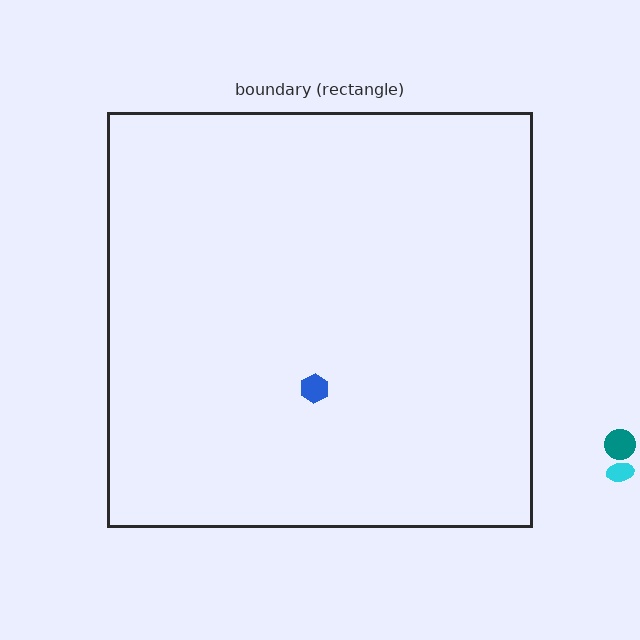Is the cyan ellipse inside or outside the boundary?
Outside.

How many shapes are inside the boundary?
1 inside, 2 outside.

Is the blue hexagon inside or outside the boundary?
Inside.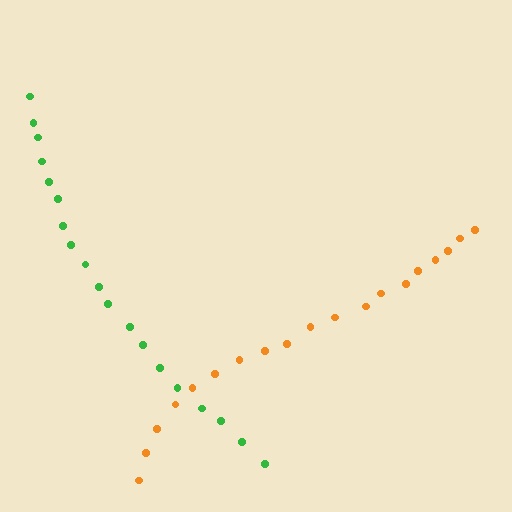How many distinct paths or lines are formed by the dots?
There are 2 distinct paths.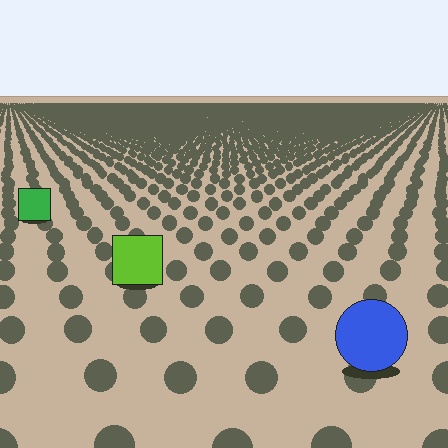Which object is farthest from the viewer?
The green square is farthest from the viewer. It appears smaller and the ground texture around it is denser.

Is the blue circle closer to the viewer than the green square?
Yes. The blue circle is closer — you can tell from the texture gradient: the ground texture is coarser near it.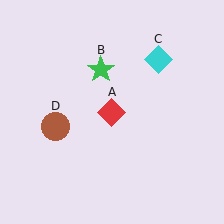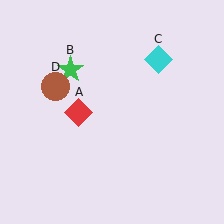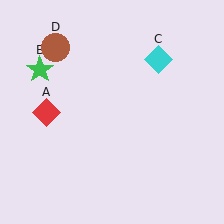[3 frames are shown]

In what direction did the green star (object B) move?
The green star (object B) moved left.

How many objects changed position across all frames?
3 objects changed position: red diamond (object A), green star (object B), brown circle (object D).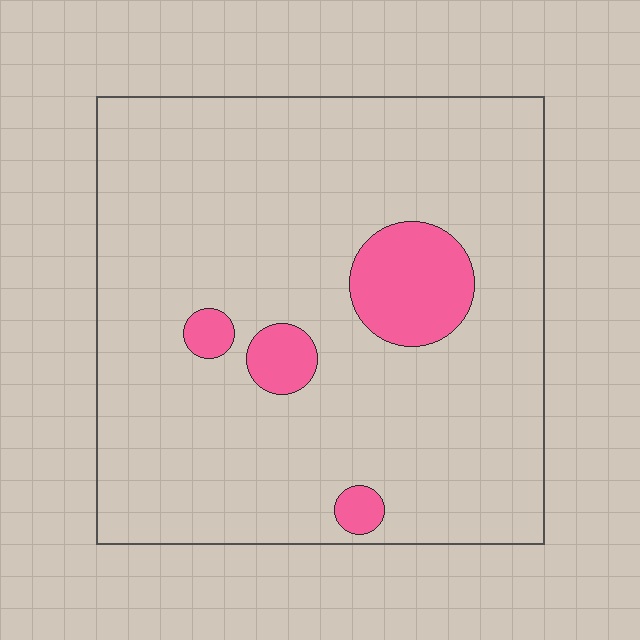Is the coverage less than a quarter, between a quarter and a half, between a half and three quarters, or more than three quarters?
Less than a quarter.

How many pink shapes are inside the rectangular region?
4.